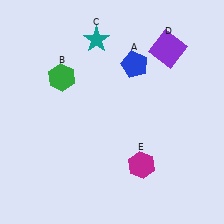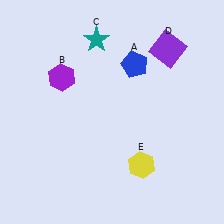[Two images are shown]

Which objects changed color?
B changed from green to purple. E changed from magenta to yellow.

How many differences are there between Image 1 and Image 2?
There are 2 differences between the two images.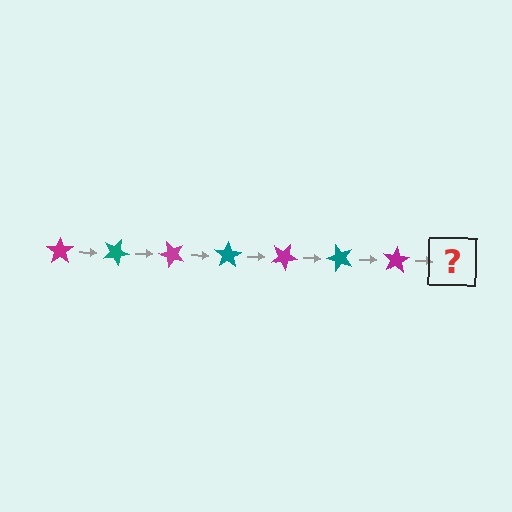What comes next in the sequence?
The next element should be a teal star, rotated 175 degrees from the start.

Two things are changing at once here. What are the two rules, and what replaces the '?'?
The two rules are that it rotates 25 degrees each step and the color cycles through magenta and teal. The '?' should be a teal star, rotated 175 degrees from the start.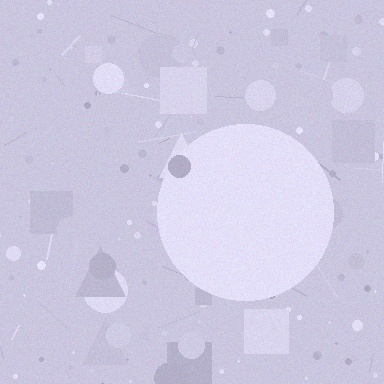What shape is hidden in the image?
A circle is hidden in the image.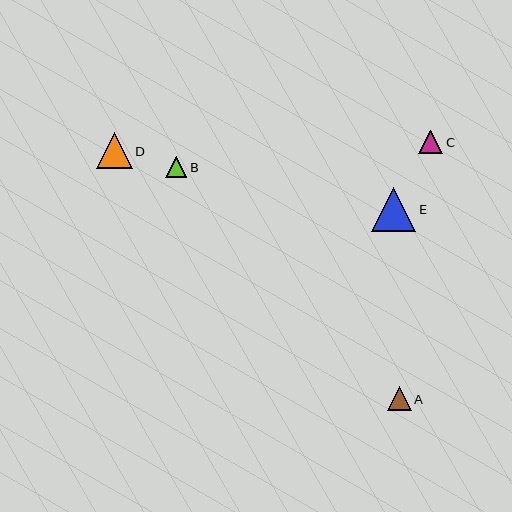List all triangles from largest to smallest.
From largest to smallest: E, D, C, A, B.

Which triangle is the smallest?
Triangle B is the smallest with a size of approximately 21 pixels.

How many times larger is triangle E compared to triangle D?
Triangle E is approximately 1.2 times the size of triangle D.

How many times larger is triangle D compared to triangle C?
Triangle D is approximately 1.5 times the size of triangle C.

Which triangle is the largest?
Triangle E is the largest with a size of approximately 44 pixels.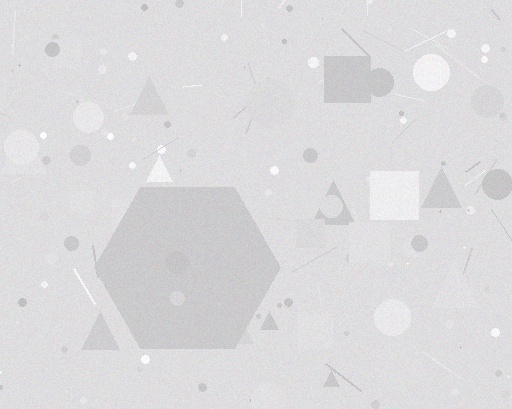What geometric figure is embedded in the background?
A hexagon is embedded in the background.